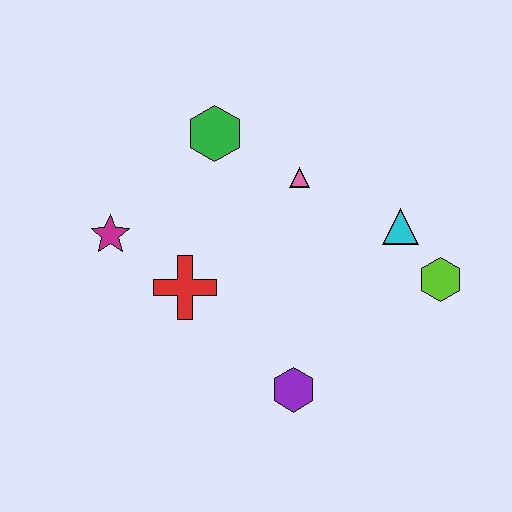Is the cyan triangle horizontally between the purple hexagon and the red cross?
No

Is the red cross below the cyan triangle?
Yes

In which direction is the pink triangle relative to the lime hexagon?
The pink triangle is to the left of the lime hexagon.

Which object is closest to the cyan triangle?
The lime hexagon is closest to the cyan triangle.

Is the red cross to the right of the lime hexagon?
No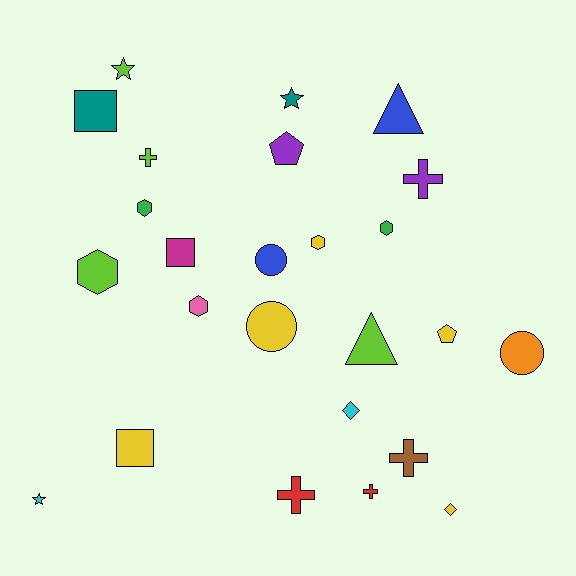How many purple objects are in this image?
There are 2 purple objects.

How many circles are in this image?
There are 3 circles.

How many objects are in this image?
There are 25 objects.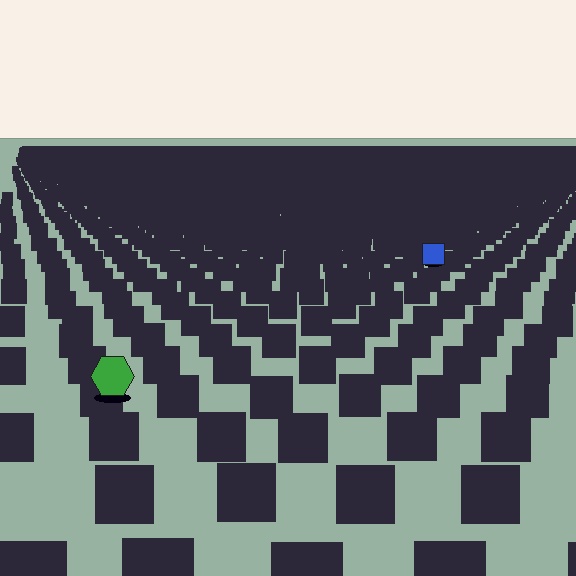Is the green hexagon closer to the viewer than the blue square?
Yes. The green hexagon is closer — you can tell from the texture gradient: the ground texture is coarser near it.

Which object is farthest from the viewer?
The blue square is farthest from the viewer. It appears smaller and the ground texture around it is denser.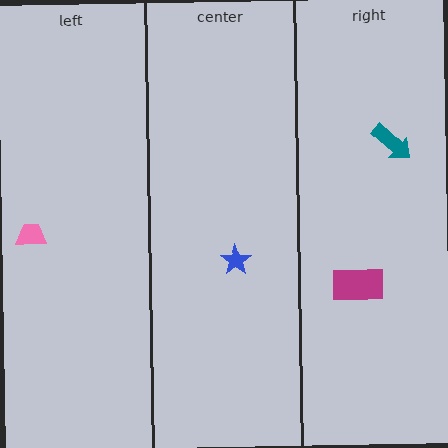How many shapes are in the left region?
1.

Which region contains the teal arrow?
The right region.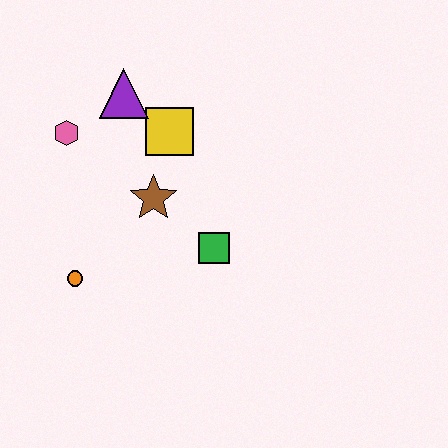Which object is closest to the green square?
The brown star is closest to the green square.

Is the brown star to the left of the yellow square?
Yes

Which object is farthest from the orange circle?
The purple triangle is farthest from the orange circle.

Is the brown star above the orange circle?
Yes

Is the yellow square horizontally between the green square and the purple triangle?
Yes